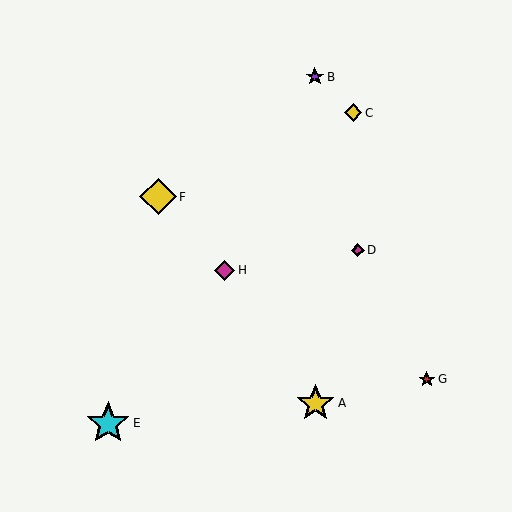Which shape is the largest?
The cyan star (labeled E) is the largest.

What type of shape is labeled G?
Shape G is a red star.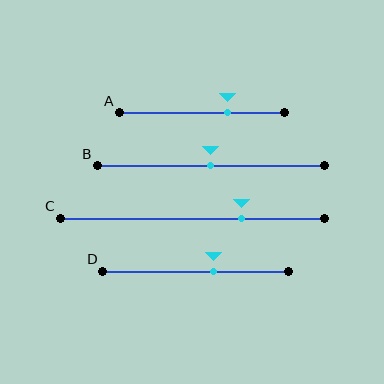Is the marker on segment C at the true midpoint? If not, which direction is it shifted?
No, the marker on segment C is shifted to the right by about 19% of the segment length.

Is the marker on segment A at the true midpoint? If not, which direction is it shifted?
No, the marker on segment A is shifted to the right by about 16% of the segment length.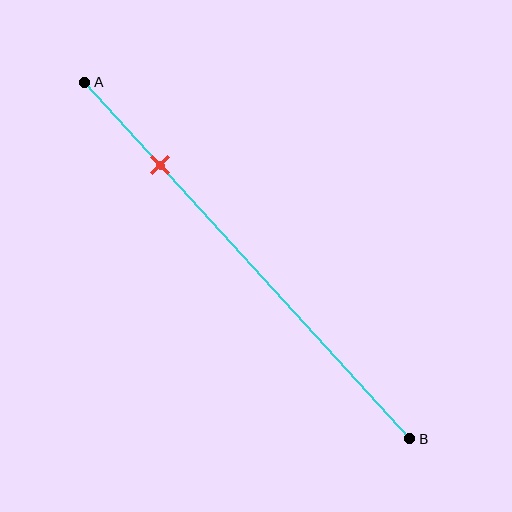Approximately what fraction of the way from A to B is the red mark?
The red mark is approximately 25% of the way from A to B.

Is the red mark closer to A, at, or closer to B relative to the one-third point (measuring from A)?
The red mark is closer to point A than the one-third point of segment AB.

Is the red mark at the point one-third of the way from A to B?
No, the mark is at about 25% from A, not at the 33% one-third point.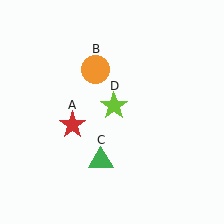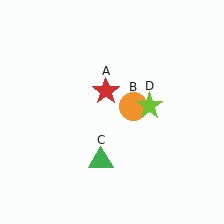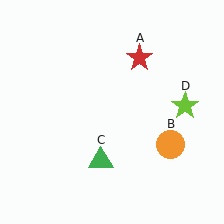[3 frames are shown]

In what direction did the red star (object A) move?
The red star (object A) moved up and to the right.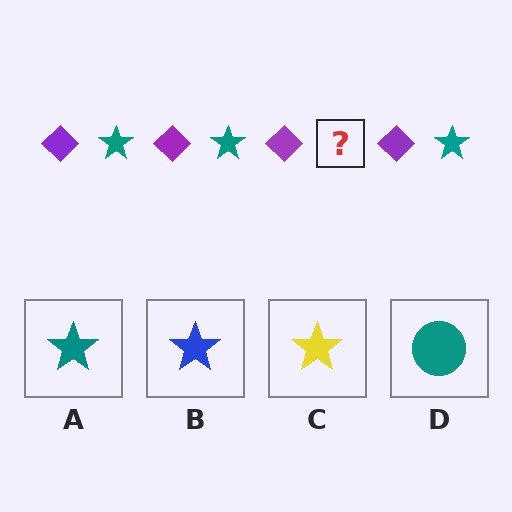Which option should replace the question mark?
Option A.